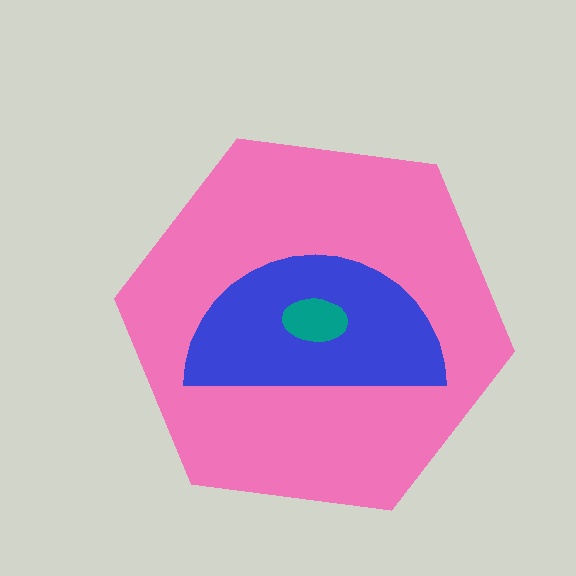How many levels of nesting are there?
3.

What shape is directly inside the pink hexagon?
The blue semicircle.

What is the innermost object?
The teal ellipse.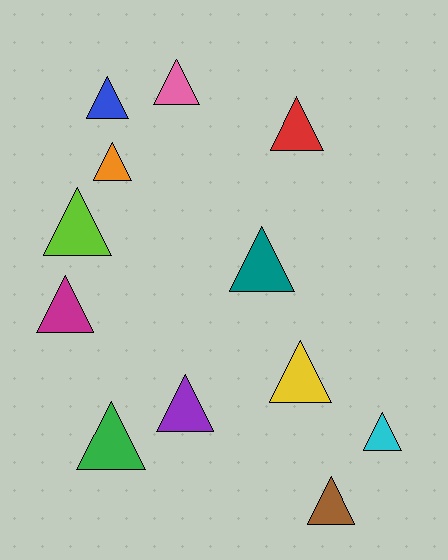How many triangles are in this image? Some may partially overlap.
There are 12 triangles.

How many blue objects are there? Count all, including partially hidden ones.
There is 1 blue object.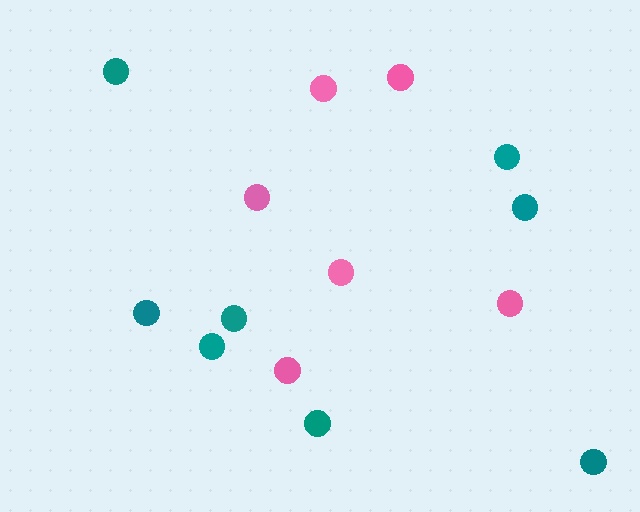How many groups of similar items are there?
There are 2 groups: one group of teal circles (8) and one group of pink circles (6).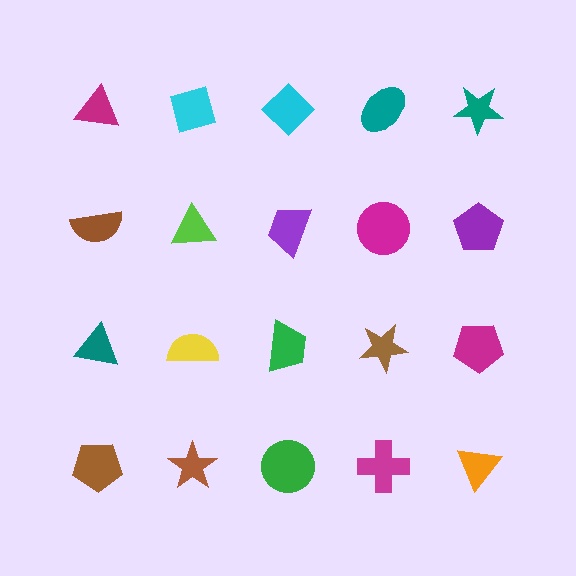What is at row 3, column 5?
A magenta pentagon.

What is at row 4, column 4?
A magenta cross.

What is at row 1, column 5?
A teal star.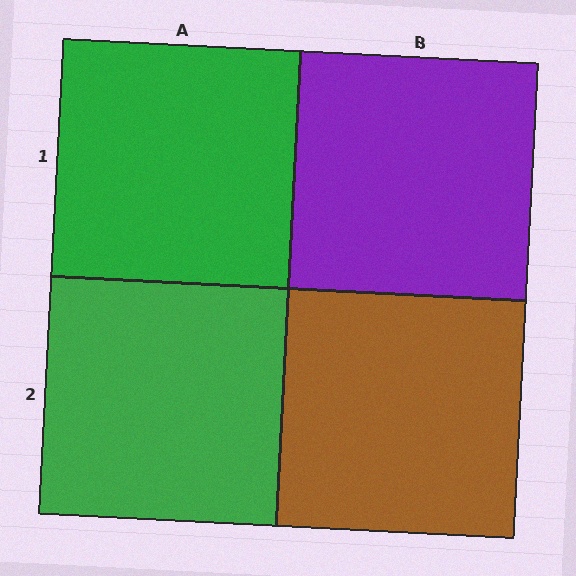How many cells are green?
2 cells are green.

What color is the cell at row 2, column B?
Brown.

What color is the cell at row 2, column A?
Green.